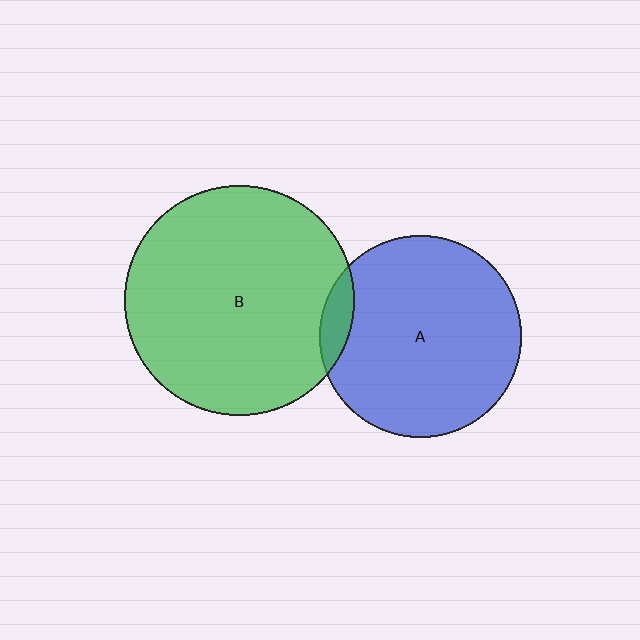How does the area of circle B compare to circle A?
Approximately 1.3 times.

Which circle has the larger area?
Circle B (green).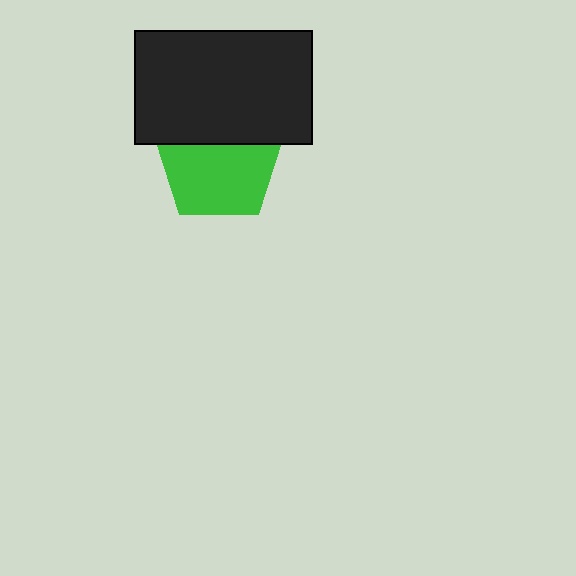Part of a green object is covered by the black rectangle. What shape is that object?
It is a pentagon.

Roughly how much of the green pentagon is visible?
Most of it is visible (roughly 66%).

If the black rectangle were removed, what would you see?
You would see the complete green pentagon.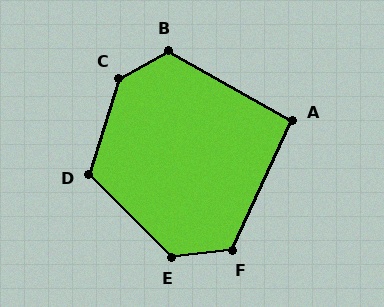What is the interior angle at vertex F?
Approximately 120 degrees (obtuse).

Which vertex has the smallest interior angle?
A, at approximately 95 degrees.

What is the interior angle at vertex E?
Approximately 129 degrees (obtuse).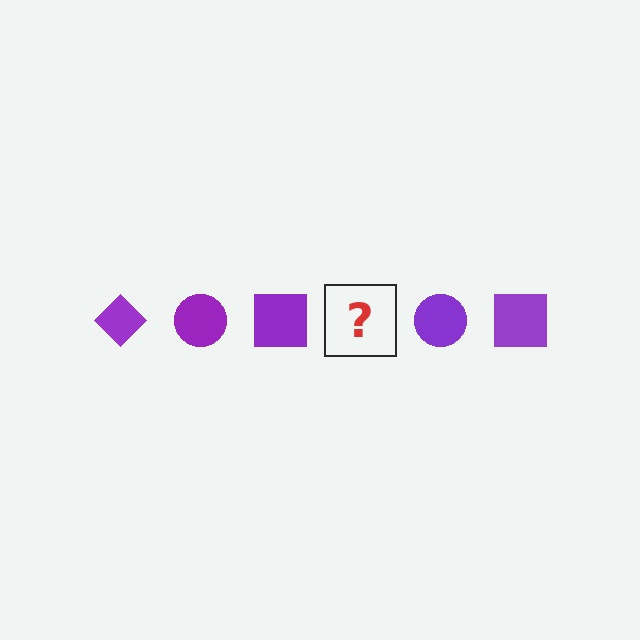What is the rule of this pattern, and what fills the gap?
The rule is that the pattern cycles through diamond, circle, square shapes in purple. The gap should be filled with a purple diamond.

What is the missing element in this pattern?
The missing element is a purple diamond.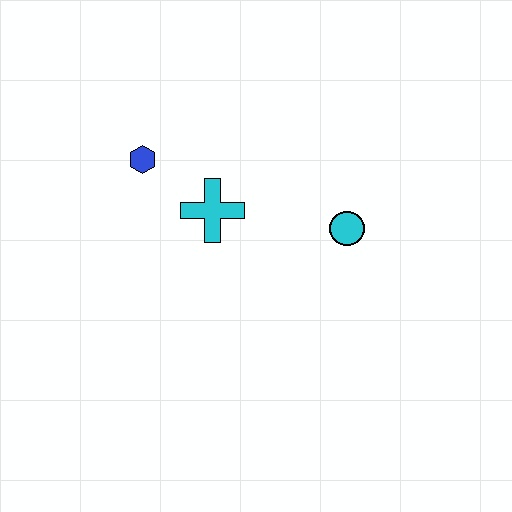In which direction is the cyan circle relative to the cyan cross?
The cyan circle is to the right of the cyan cross.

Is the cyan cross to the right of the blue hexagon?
Yes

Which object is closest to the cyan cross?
The blue hexagon is closest to the cyan cross.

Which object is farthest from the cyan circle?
The blue hexagon is farthest from the cyan circle.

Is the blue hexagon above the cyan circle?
Yes